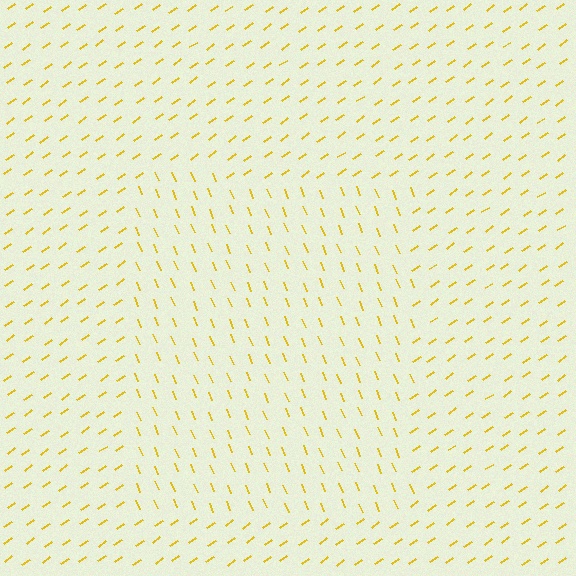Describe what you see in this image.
The image is filled with small yellow line segments. A rectangle region in the image has lines oriented differently from the surrounding lines, creating a visible texture boundary.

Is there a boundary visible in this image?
Yes, there is a texture boundary formed by a change in line orientation.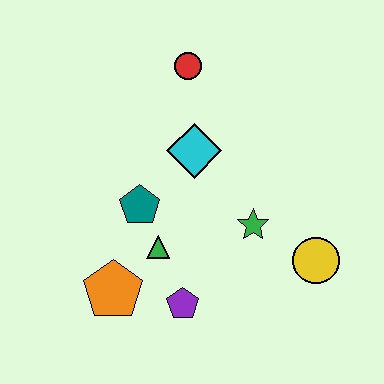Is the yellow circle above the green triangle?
No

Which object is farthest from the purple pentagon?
The red circle is farthest from the purple pentagon.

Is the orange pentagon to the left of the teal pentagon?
Yes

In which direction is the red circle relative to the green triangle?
The red circle is above the green triangle.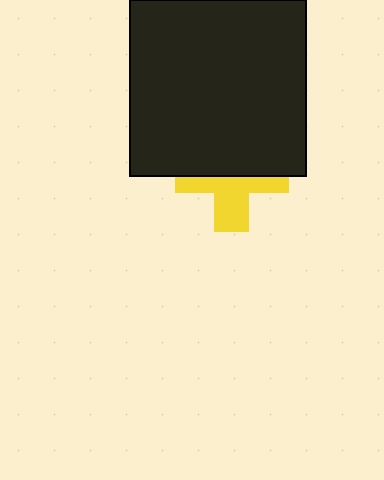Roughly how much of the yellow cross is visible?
About half of it is visible (roughly 46%).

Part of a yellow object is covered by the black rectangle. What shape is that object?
It is a cross.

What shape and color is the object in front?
The object in front is a black rectangle.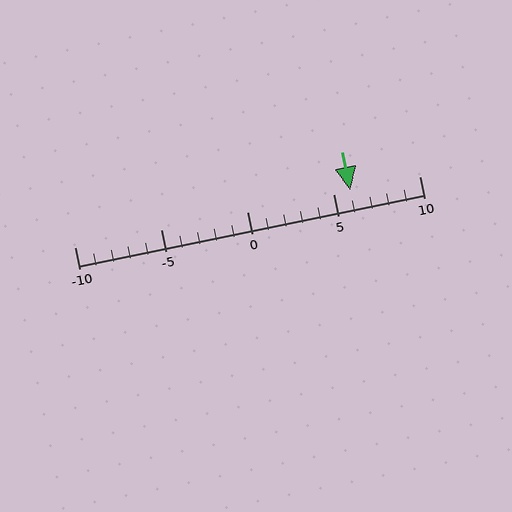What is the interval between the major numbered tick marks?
The major tick marks are spaced 5 units apart.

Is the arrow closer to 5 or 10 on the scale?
The arrow is closer to 5.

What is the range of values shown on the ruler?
The ruler shows values from -10 to 10.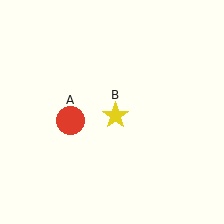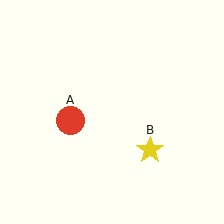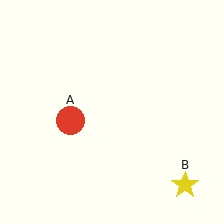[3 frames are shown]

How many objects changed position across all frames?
1 object changed position: yellow star (object B).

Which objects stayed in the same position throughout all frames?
Red circle (object A) remained stationary.